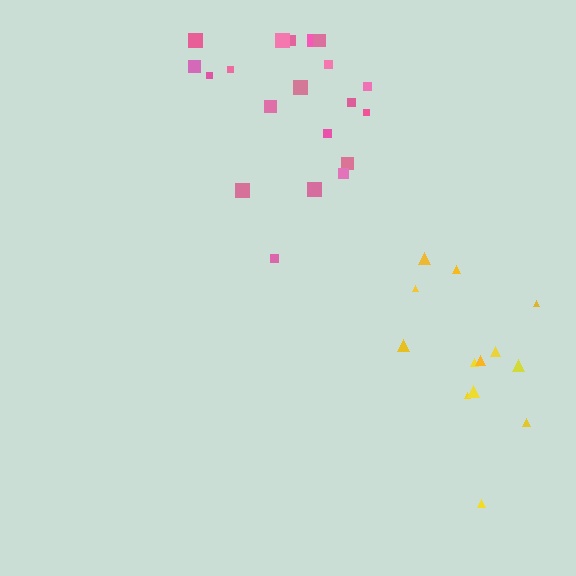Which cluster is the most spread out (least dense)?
Pink.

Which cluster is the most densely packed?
Yellow.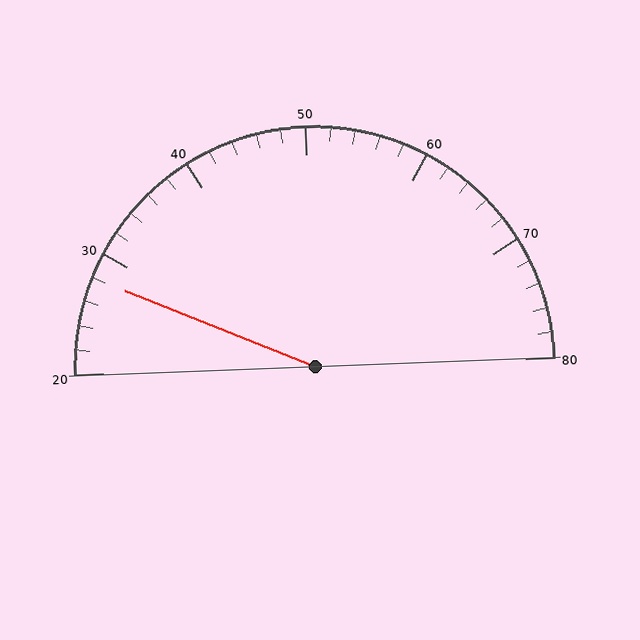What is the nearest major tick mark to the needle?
The nearest major tick mark is 30.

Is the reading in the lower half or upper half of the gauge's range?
The reading is in the lower half of the range (20 to 80).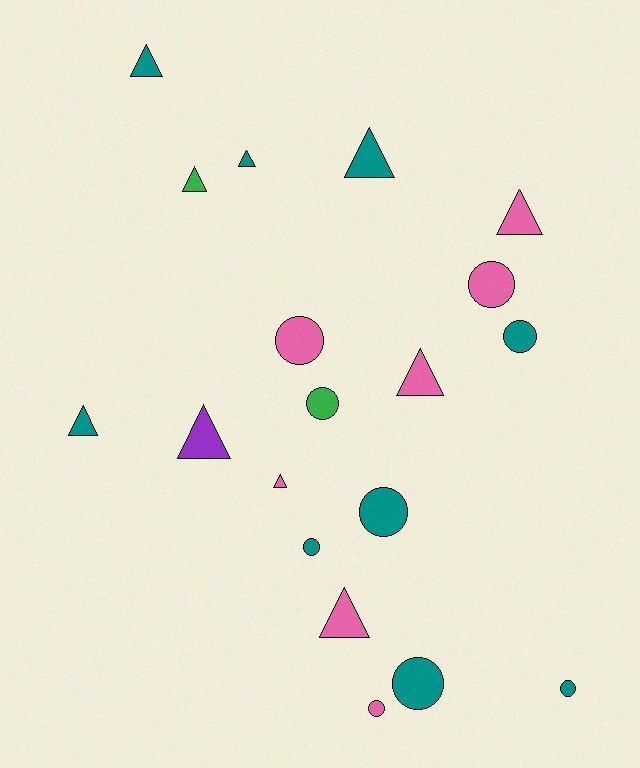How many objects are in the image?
There are 19 objects.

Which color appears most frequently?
Teal, with 9 objects.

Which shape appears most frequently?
Triangle, with 10 objects.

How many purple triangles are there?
There is 1 purple triangle.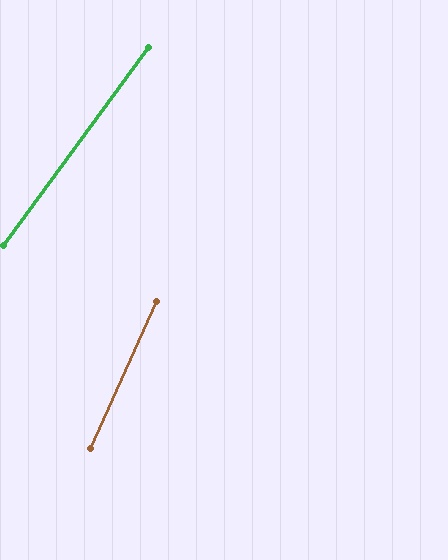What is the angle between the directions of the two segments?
Approximately 12 degrees.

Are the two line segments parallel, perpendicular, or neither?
Neither parallel nor perpendicular — they differ by about 12°.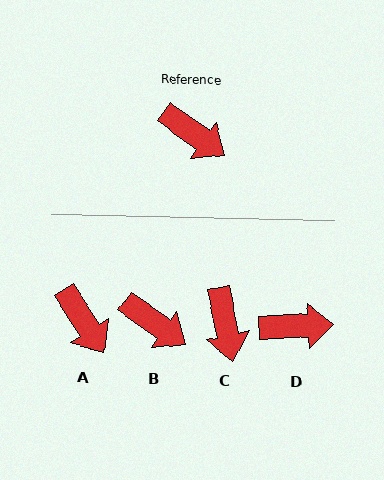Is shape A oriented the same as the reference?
No, it is off by about 22 degrees.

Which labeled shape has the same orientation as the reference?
B.